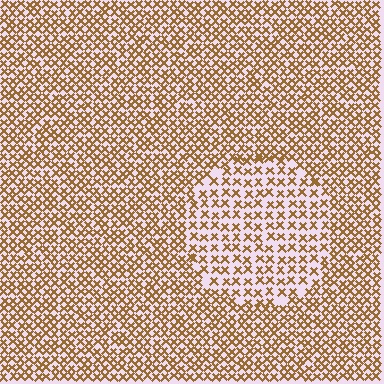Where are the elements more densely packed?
The elements are more densely packed outside the circle boundary.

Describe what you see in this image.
The image contains small brown elements arranged at two different densities. A circle-shaped region is visible where the elements are less densely packed than the surrounding area.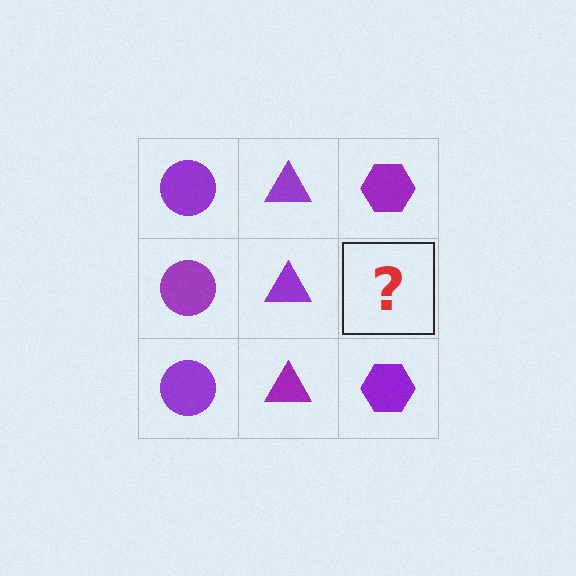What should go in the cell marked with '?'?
The missing cell should contain a purple hexagon.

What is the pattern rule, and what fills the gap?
The rule is that each column has a consistent shape. The gap should be filled with a purple hexagon.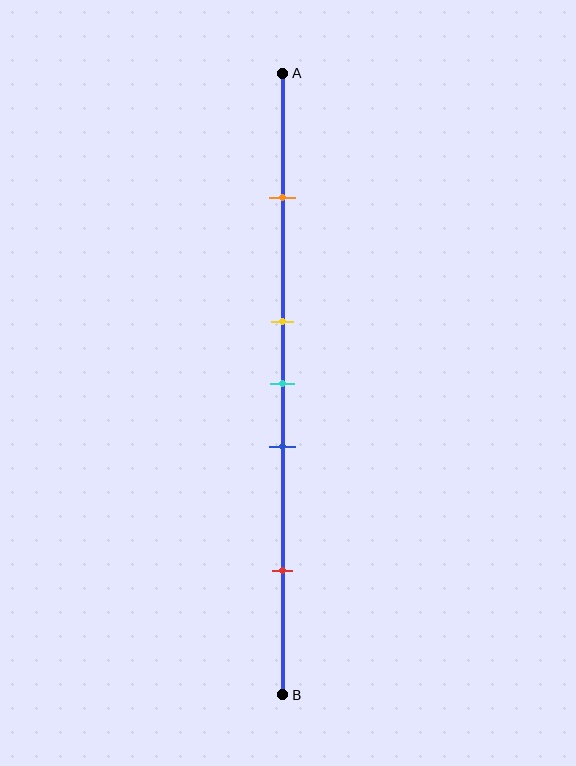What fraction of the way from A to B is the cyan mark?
The cyan mark is approximately 50% (0.5) of the way from A to B.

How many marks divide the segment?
There are 5 marks dividing the segment.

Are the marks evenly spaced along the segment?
No, the marks are not evenly spaced.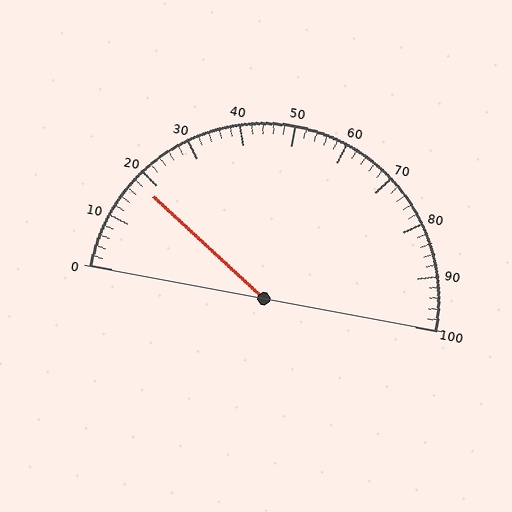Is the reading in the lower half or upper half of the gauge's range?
The reading is in the lower half of the range (0 to 100).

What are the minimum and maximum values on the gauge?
The gauge ranges from 0 to 100.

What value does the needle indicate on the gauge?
The needle indicates approximately 18.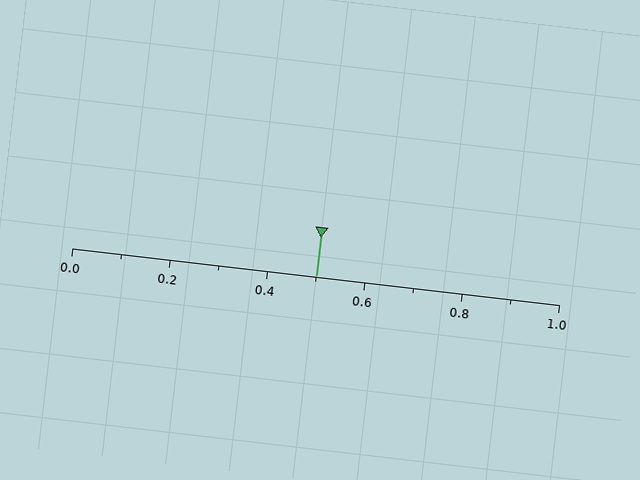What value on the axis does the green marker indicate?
The marker indicates approximately 0.5.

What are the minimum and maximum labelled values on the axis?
The axis runs from 0.0 to 1.0.